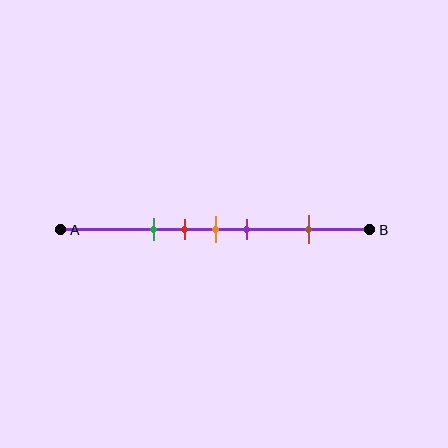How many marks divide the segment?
There are 5 marks dividing the segment.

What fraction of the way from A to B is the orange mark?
The orange mark is approximately 50% (0.5) of the way from A to B.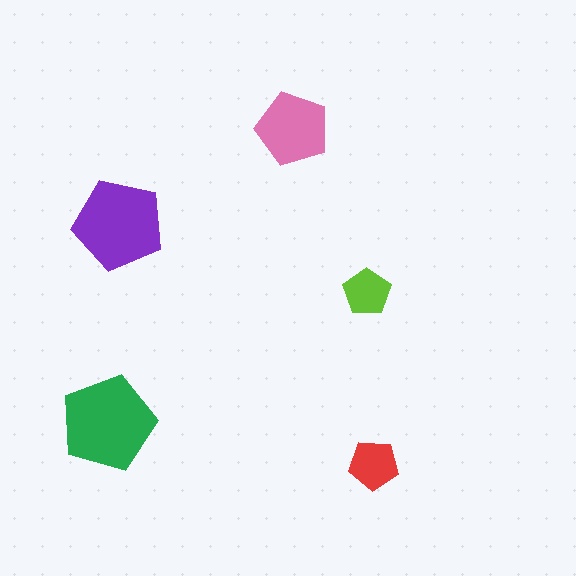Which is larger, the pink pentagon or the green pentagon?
The green one.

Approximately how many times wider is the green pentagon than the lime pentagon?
About 2 times wider.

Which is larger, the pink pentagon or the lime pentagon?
The pink one.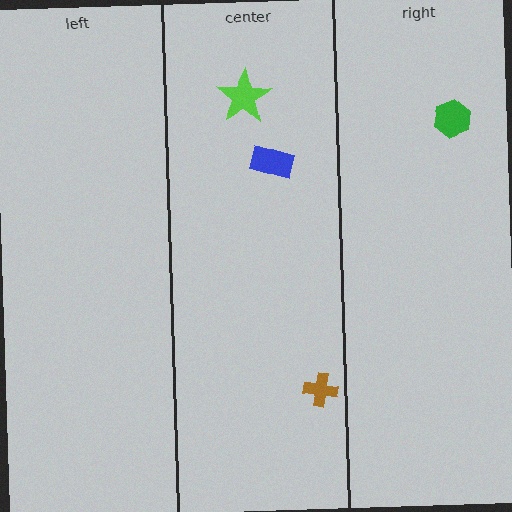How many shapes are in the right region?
1.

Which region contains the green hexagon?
The right region.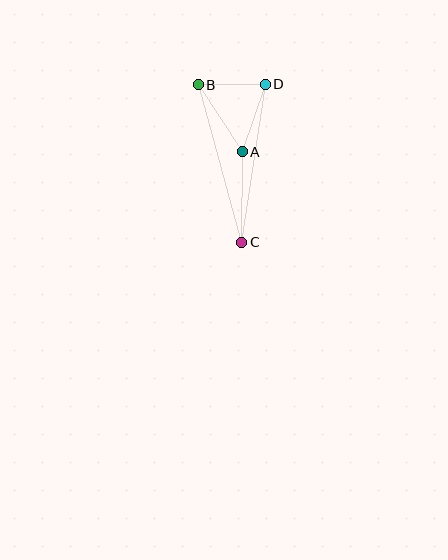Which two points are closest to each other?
Points B and D are closest to each other.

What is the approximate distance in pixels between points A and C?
The distance between A and C is approximately 91 pixels.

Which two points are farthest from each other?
Points B and C are farthest from each other.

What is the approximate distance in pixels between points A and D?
The distance between A and D is approximately 71 pixels.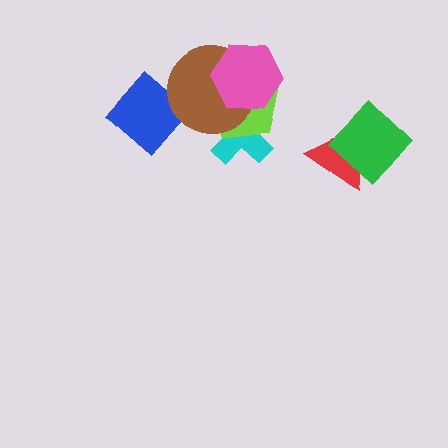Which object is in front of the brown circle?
The pink hexagon is in front of the brown circle.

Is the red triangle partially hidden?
Yes, it is partially covered by another shape.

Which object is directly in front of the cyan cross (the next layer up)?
The lime pentagon is directly in front of the cyan cross.